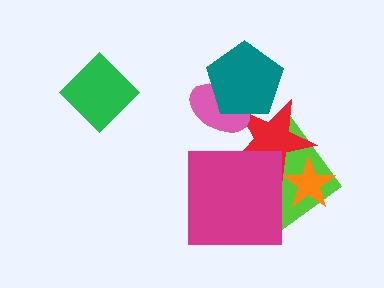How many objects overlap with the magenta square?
2 objects overlap with the magenta square.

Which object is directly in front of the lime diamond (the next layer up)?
The orange star is directly in front of the lime diamond.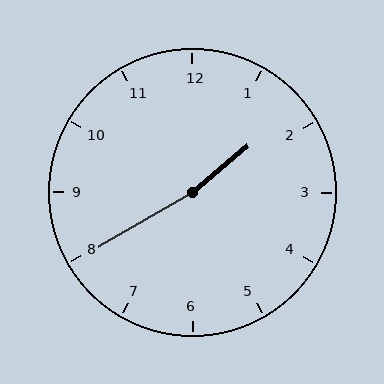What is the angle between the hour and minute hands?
Approximately 170 degrees.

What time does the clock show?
1:40.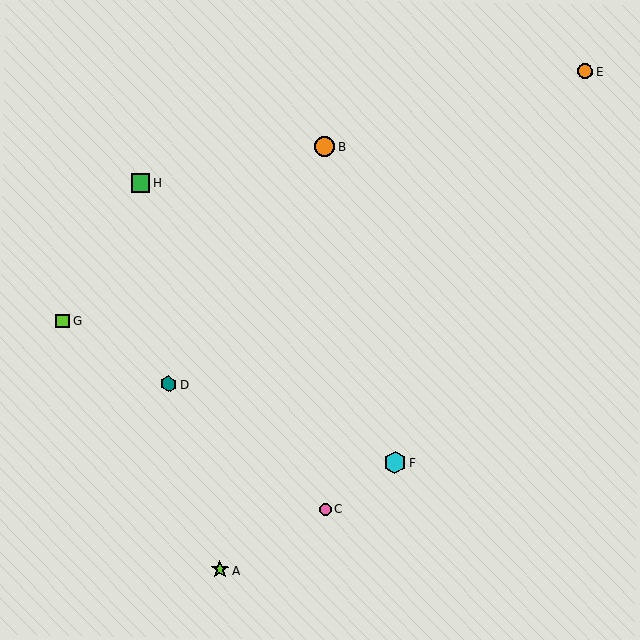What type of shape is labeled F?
Shape F is a cyan hexagon.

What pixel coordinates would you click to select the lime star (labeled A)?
Click at (220, 570) to select the lime star A.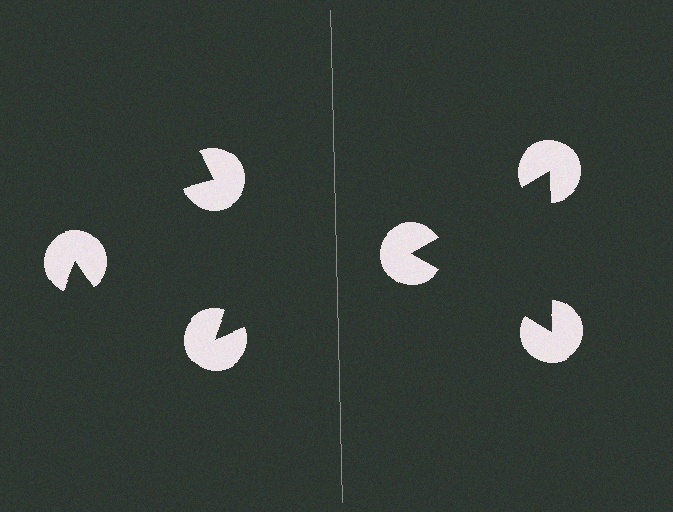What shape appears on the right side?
An illusory triangle.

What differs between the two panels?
The pac-man discs are positioned identically on both sides; only the wedge orientations differ. On the right they align to a triangle; on the left they are misaligned.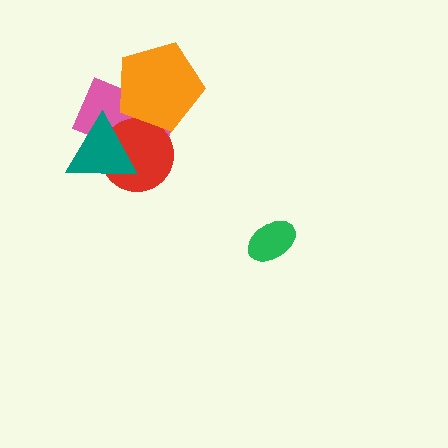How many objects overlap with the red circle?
3 objects overlap with the red circle.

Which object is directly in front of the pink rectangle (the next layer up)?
The red circle is directly in front of the pink rectangle.